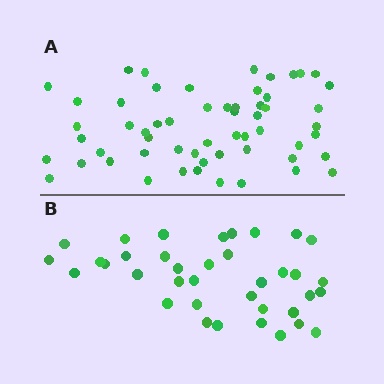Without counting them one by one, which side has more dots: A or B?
Region A (the top region) has more dots.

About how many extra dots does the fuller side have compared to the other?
Region A has approximately 20 more dots than region B.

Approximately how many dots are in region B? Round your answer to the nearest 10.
About 40 dots. (The exact count is 37, which rounds to 40.)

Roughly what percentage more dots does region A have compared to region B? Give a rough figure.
About 55% more.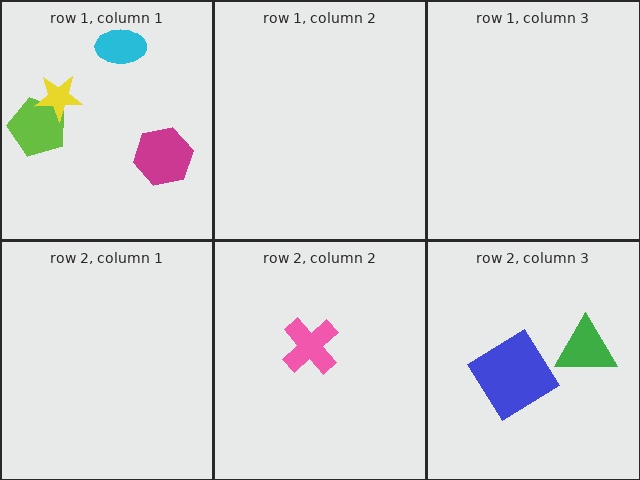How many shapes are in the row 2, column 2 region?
1.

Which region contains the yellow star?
The row 1, column 1 region.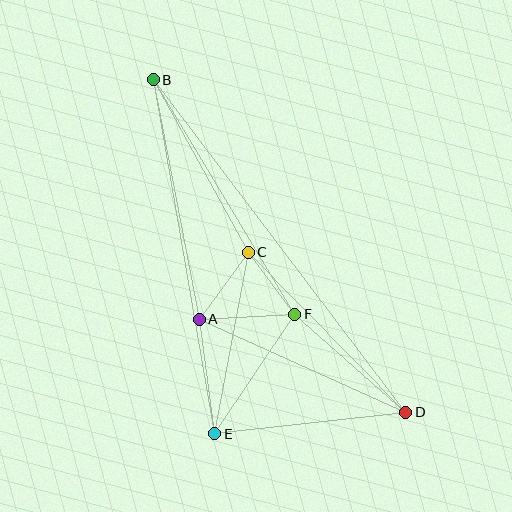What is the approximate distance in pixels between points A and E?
The distance between A and E is approximately 116 pixels.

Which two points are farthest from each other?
Points B and D are farthest from each other.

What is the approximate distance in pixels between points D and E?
The distance between D and E is approximately 192 pixels.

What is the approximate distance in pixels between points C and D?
The distance between C and D is approximately 225 pixels.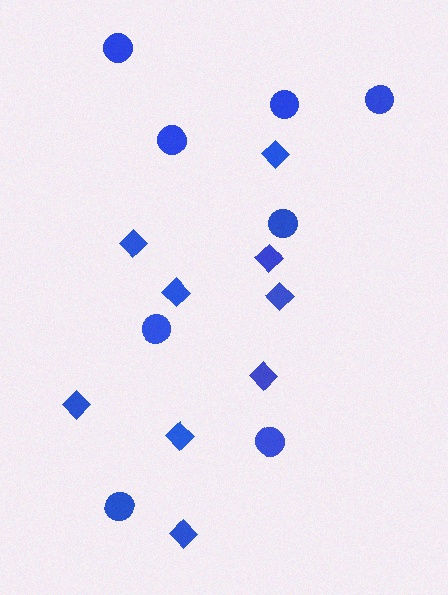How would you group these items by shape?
There are 2 groups: one group of circles (8) and one group of diamonds (9).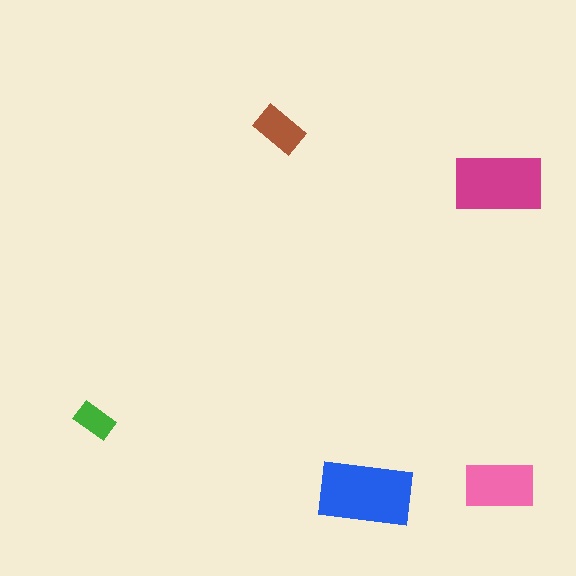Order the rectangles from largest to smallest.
the blue one, the magenta one, the pink one, the brown one, the green one.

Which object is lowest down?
The blue rectangle is bottommost.